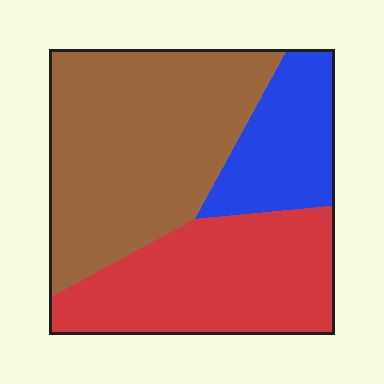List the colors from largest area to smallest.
From largest to smallest: brown, red, blue.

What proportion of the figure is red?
Red takes up between a quarter and a half of the figure.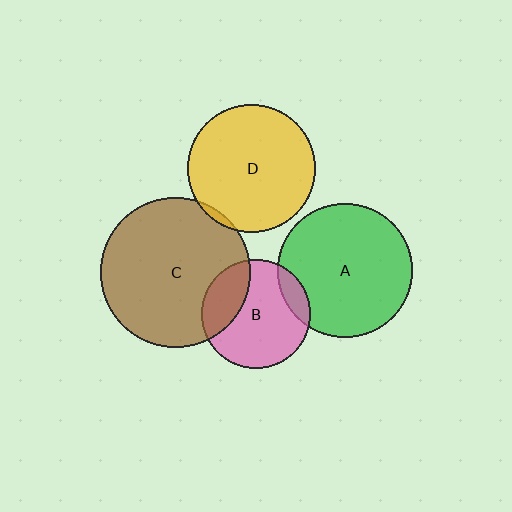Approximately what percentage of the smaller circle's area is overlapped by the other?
Approximately 25%.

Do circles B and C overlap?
Yes.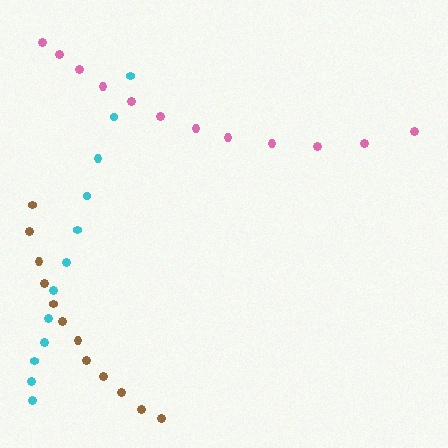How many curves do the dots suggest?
There are 3 distinct paths.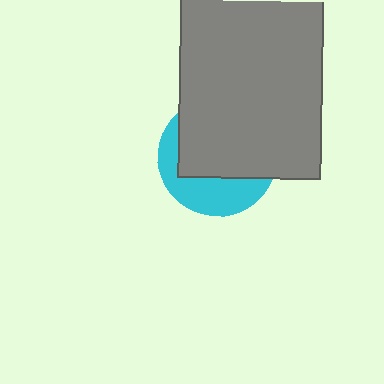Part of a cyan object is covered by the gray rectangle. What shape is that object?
It is a circle.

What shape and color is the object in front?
The object in front is a gray rectangle.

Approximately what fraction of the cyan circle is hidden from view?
Roughly 63% of the cyan circle is hidden behind the gray rectangle.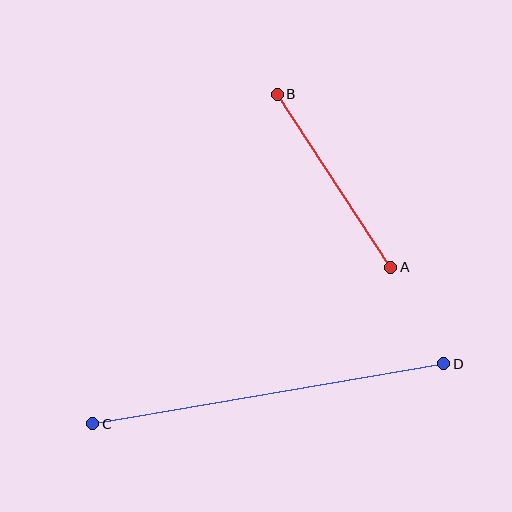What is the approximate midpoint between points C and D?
The midpoint is at approximately (268, 394) pixels.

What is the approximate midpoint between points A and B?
The midpoint is at approximately (334, 181) pixels.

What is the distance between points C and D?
The distance is approximately 356 pixels.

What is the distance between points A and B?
The distance is approximately 207 pixels.